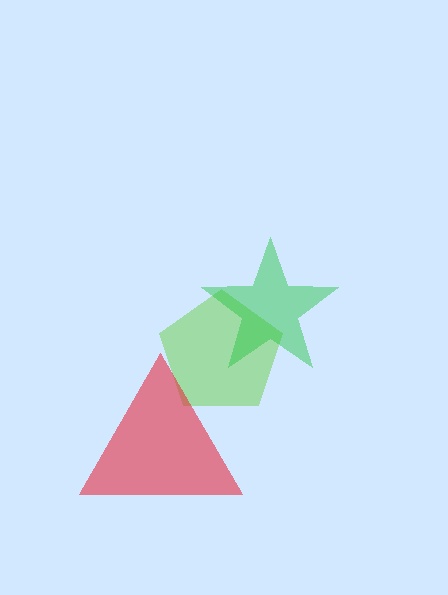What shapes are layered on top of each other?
The layered shapes are: a lime pentagon, a green star, a red triangle.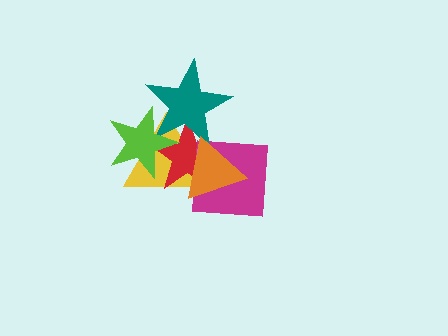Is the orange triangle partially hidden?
No, no other shape covers it.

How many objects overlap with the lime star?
3 objects overlap with the lime star.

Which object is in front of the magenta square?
The orange triangle is in front of the magenta square.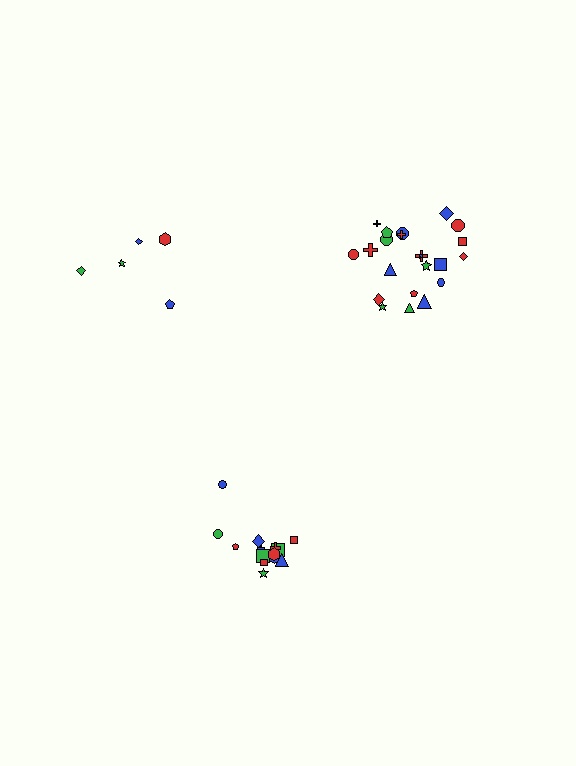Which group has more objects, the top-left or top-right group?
The top-right group.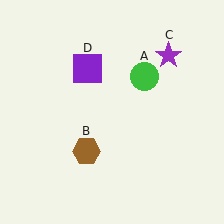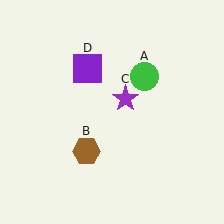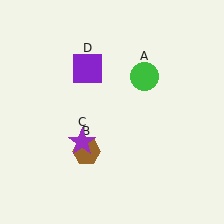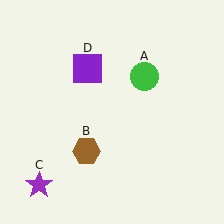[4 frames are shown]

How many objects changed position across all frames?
1 object changed position: purple star (object C).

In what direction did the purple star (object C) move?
The purple star (object C) moved down and to the left.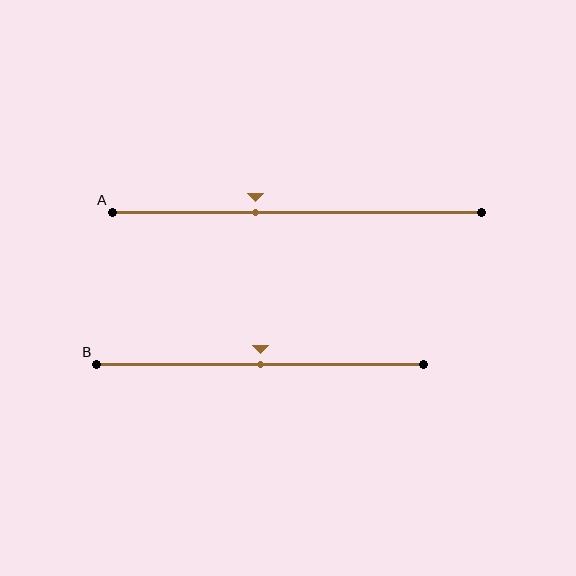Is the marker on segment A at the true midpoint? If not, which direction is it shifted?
No, the marker on segment A is shifted to the left by about 11% of the segment length.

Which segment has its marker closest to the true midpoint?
Segment B has its marker closest to the true midpoint.